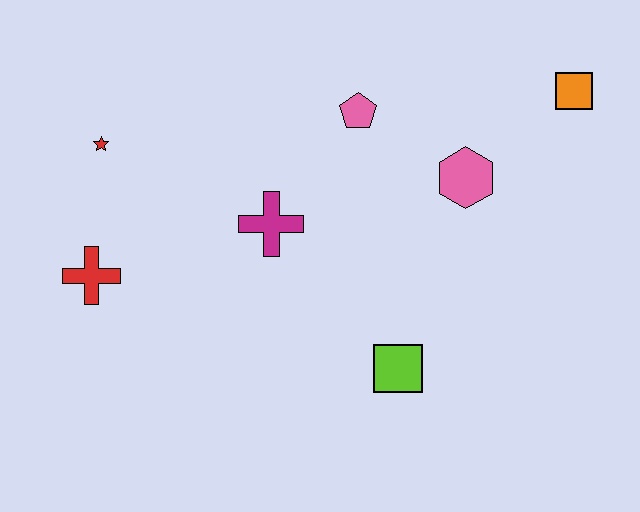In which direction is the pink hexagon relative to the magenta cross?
The pink hexagon is to the right of the magenta cross.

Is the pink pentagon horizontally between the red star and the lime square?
Yes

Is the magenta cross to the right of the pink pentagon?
No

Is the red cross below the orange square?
Yes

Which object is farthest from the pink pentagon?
The red cross is farthest from the pink pentagon.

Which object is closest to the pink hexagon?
The pink pentagon is closest to the pink hexagon.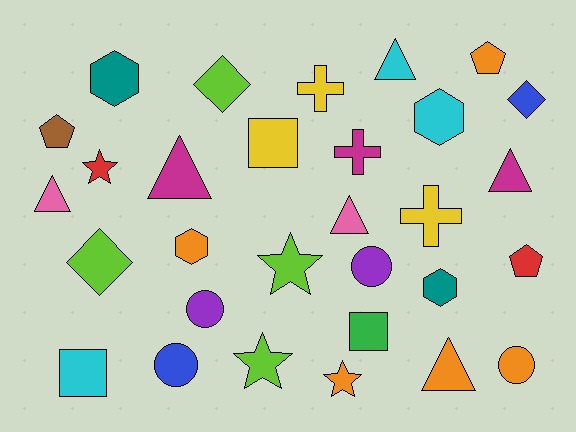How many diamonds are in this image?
There are 3 diamonds.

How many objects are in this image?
There are 30 objects.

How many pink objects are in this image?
There are 2 pink objects.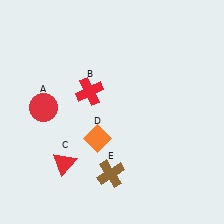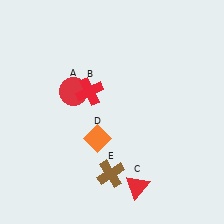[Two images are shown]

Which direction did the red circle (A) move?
The red circle (A) moved right.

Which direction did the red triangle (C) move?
The red triangle (C) moved right.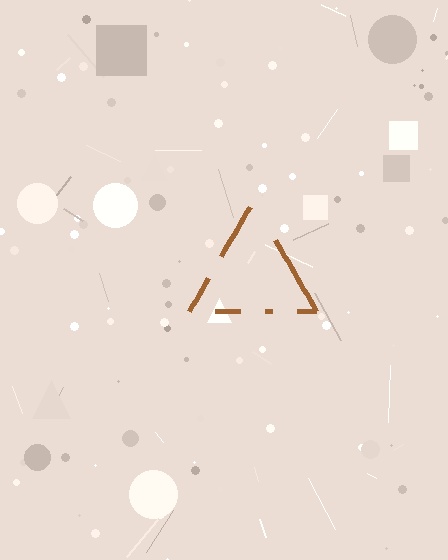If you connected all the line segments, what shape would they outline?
They would outline a triangle.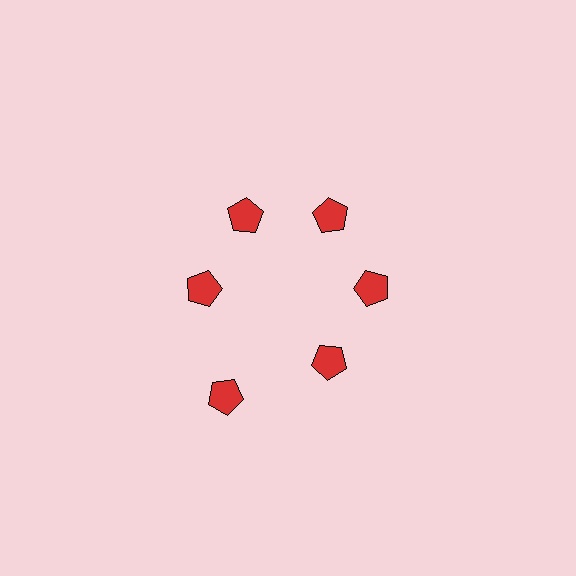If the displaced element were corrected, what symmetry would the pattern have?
It would have 6-fold rotational symmetry — the pattern would map onto itself every 60 degrees.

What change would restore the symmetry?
The symmetry would be restored by moving it inward, back onto the ring so that all 6 pentagons sit at equal angles and equal distance from the center.